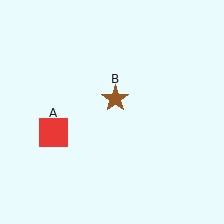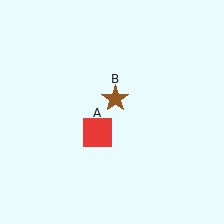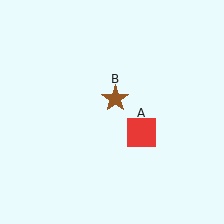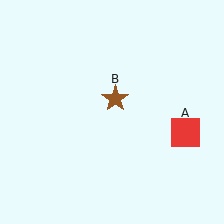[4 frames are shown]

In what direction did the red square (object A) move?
The red square (object A) moved right.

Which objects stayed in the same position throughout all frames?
Brown star (object B) remained stationary.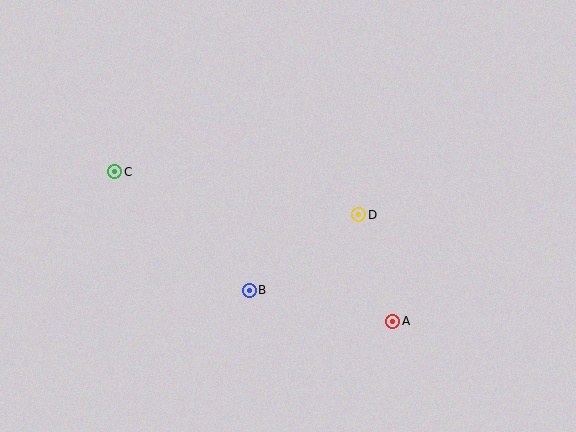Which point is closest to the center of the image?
Point D at (359, 215) is closest to the center.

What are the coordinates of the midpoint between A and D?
The midpoint between A and D is at (376, 268).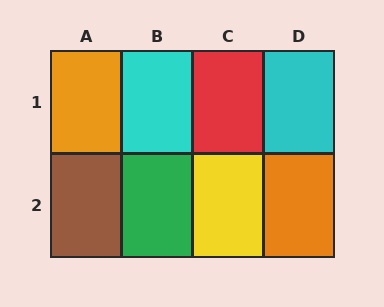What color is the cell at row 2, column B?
Green.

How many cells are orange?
2 cells are orange.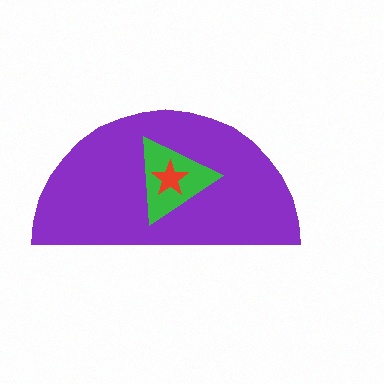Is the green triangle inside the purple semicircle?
Yes.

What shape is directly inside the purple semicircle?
The green triangle.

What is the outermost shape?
The purple semicircle.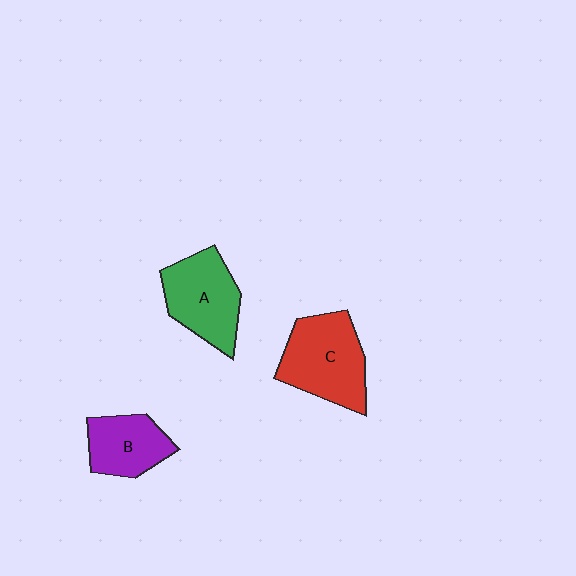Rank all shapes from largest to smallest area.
From largest to smallest: C (red), A (green), B (purple).